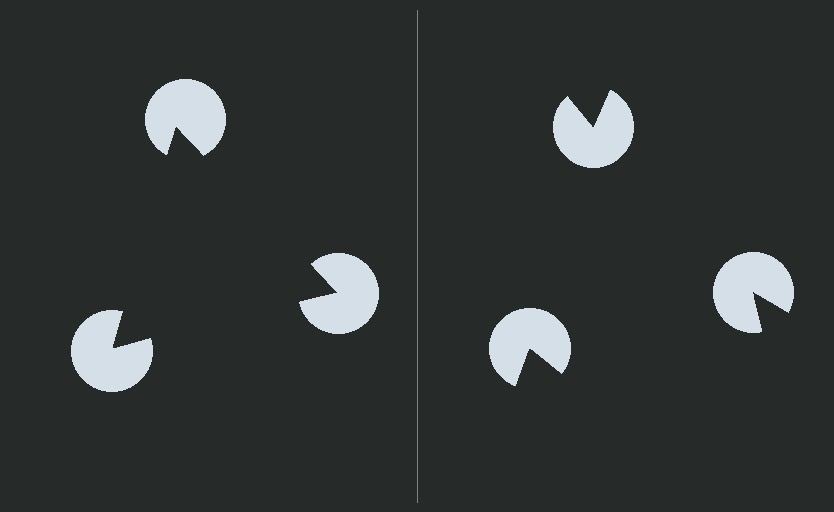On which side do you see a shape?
An illusory triangle appears on the left side. On the right side the wedge cuts are rotated, so no coherent shape forms.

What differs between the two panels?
The pac-man discs are positioned identically on both sides; only the wedge orientations differ. On the left they align to a triangle; on the right they are misaligned.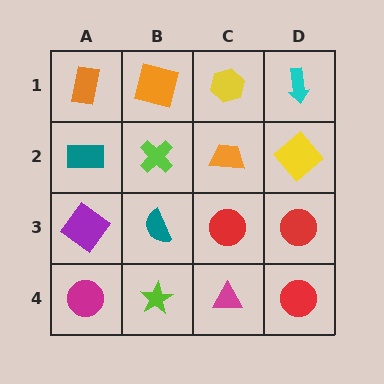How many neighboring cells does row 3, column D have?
3.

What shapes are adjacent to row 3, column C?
An orange trapezoid (row 2, column C), a magenta triangle (row 4, column C), a teal semicircle (row 3, column B), a red circle (row 3, column D).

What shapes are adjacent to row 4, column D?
A red circle (row 3, column D), a magenta triangle (row 4, column C).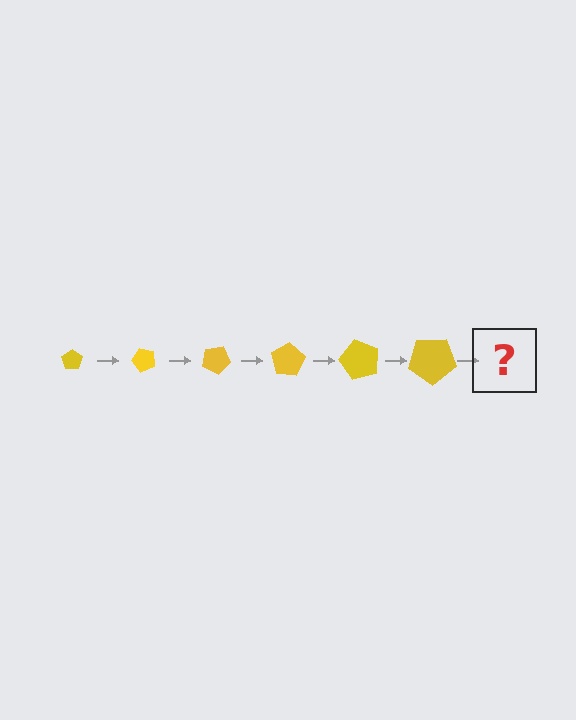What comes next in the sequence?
The next element should be a pentagon, larger than the previous one and rotated 300 degrees from the start.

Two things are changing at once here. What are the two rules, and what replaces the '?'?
The two rules are that the pentagon grows larger each step and it rotates 50 degrees each step. The '?' should be a pentagon, larger than the previous one and rotated 300 degrees from the start.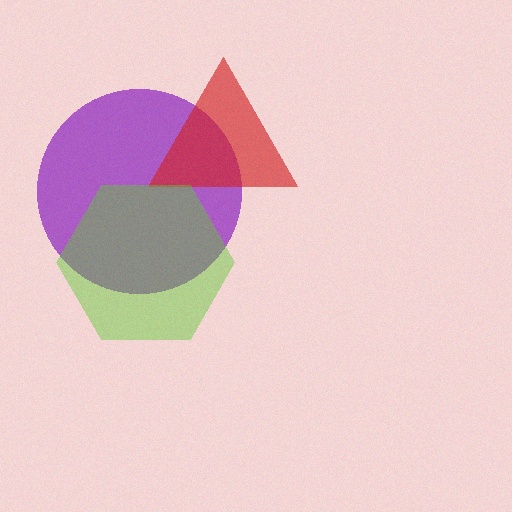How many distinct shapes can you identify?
There are 3 distinct shapes: a purple circle, a red triangle, a lime hexagon.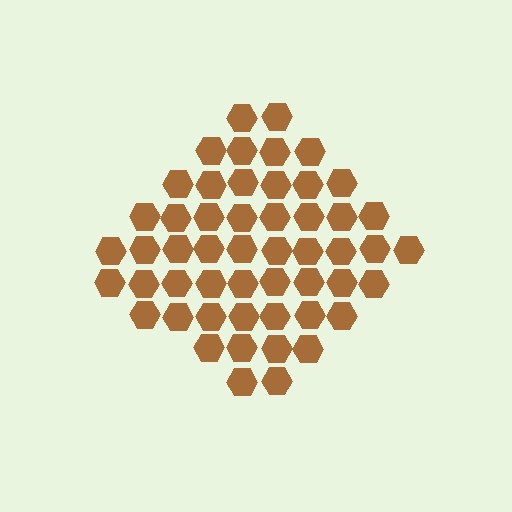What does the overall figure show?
The overall figure shows a diamond.